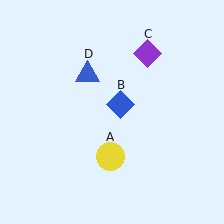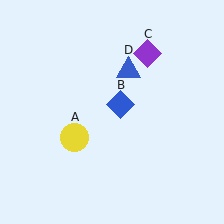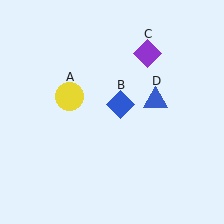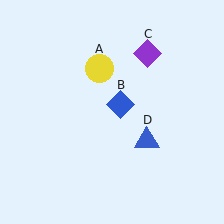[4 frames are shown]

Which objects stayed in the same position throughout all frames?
Blue diamond (object B) and purple diamond (object C) remained stationary.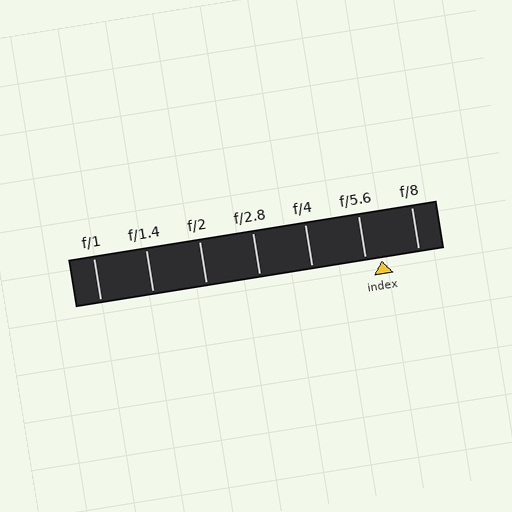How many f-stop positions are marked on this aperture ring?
There are 7 f-stop positions marked.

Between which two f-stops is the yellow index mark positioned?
The index mark is between f/5.6 and f/8.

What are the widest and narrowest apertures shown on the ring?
The widest aperture shown is f/1 and the narrowest is f/8.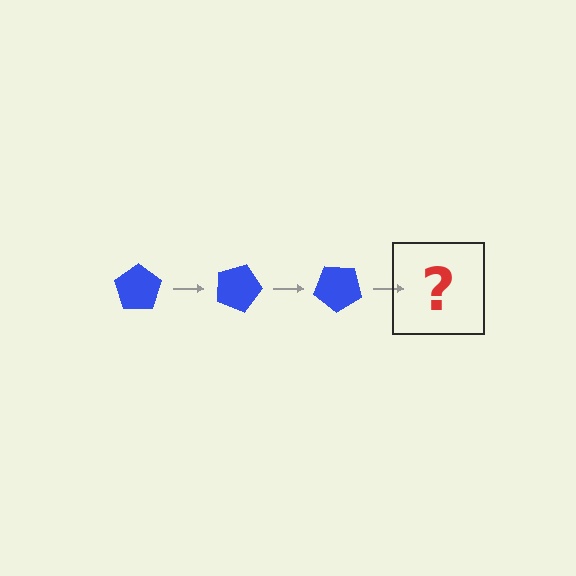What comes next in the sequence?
The next element should be a blue pentagon rotated 60 degrees.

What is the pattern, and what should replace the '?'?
The pattern is that the pentagon rotates 20 degrees each step. The '?' should be a blue pentagon rotated 60 degrees.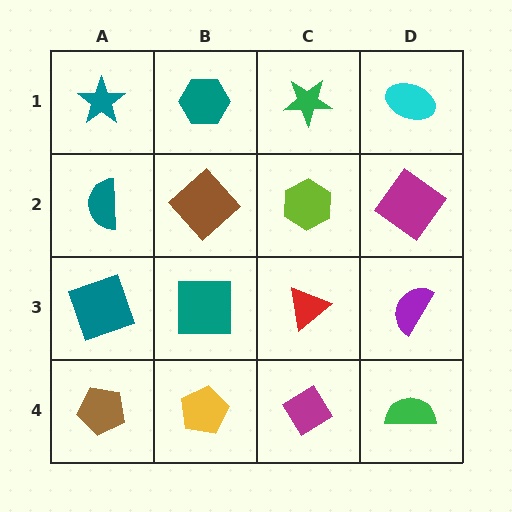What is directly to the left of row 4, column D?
A magenta diamond.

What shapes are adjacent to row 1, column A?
A teal semicircle (row 2, column A), a teal hexagon (row 1, column B).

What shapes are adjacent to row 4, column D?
A purple semicircle (row 3, column D), a magenta diamond (row 4, column C).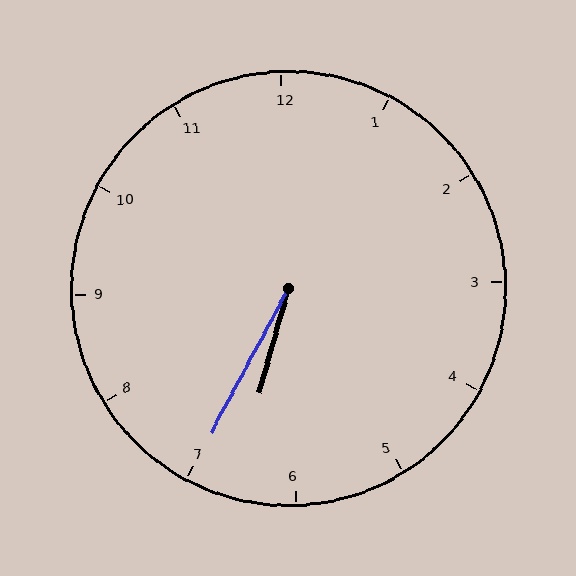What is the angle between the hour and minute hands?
Approximately 12 degrees.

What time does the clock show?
6:35.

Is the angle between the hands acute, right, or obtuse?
It is acute.